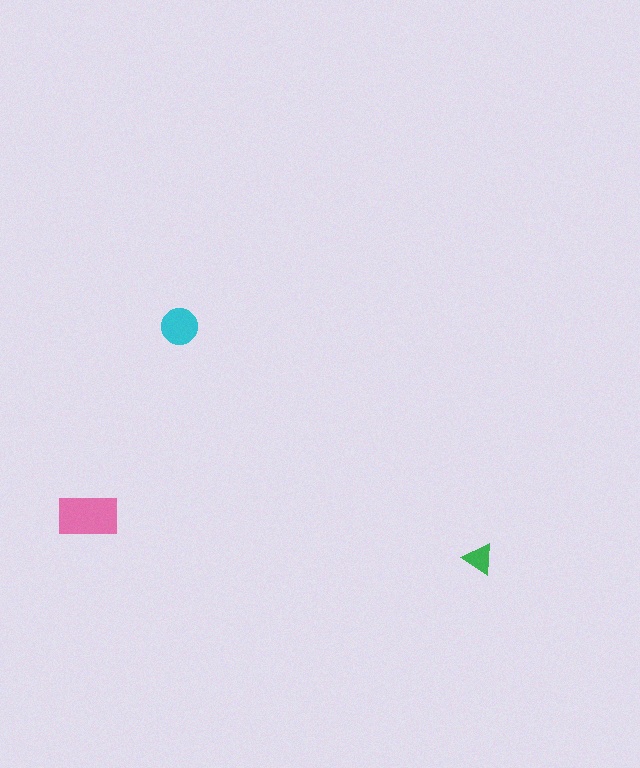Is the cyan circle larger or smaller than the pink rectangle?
Smaller.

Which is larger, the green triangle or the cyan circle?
The cyan circle.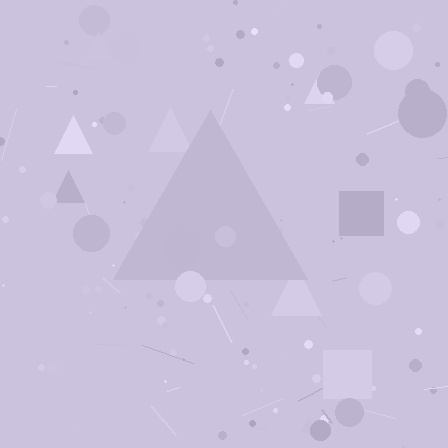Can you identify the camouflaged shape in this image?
The camouflaged shape is a triangle.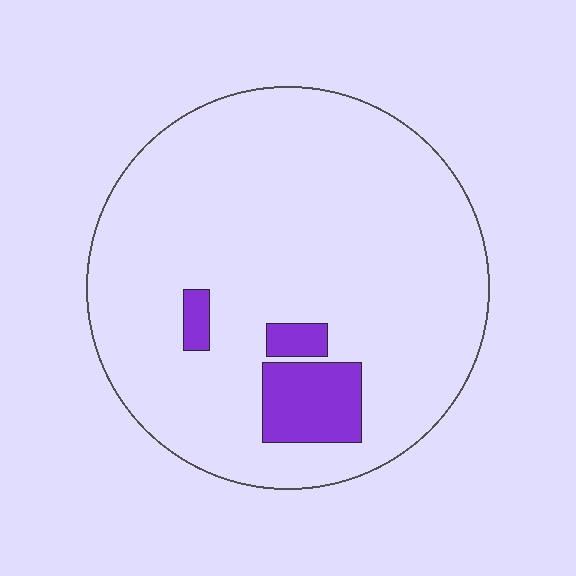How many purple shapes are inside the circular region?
3.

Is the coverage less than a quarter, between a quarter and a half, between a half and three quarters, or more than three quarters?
Less than a quarter.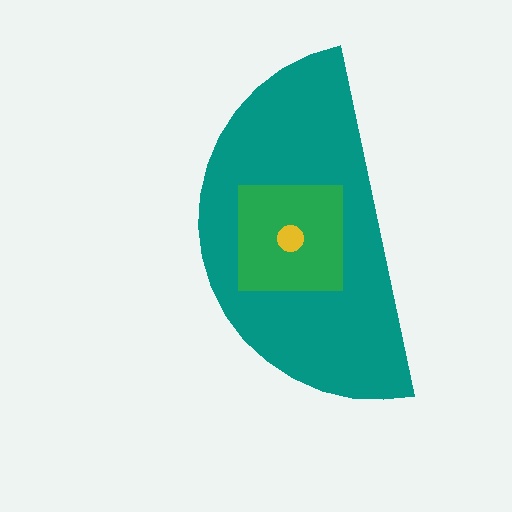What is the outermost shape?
The teal semicircle.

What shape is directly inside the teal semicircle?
The green square.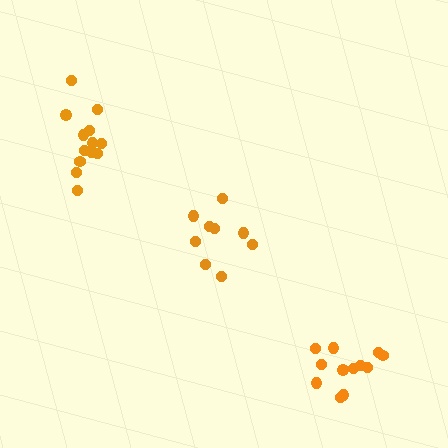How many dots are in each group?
Group 1: 9 dots, Group 2: 13 dots, Group 3: 12 dots (34 total).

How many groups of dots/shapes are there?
There are 3 groups.